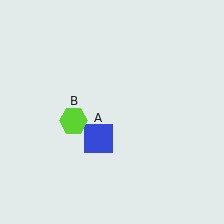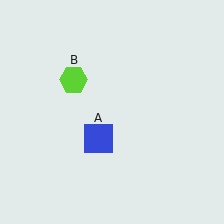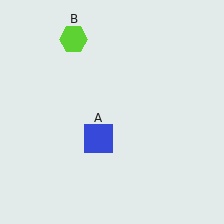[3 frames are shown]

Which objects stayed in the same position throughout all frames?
Blue square (object A) remained stationary.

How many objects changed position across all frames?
1 object changed position: lime hexagon (object B).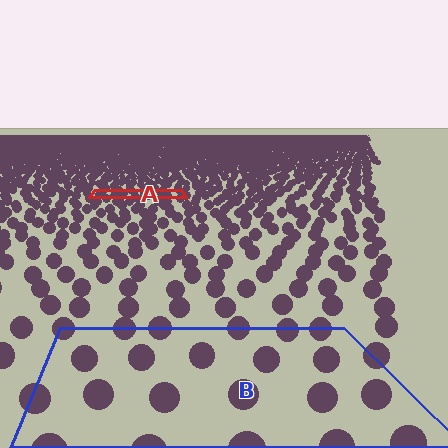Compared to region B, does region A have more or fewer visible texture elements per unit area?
Region A has more texture elements per unit area — they are packed more densely because it is farther away.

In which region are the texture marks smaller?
The texture marks are smaller in region A, because it is farther away.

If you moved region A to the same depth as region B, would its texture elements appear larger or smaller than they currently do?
They would appear larger. At a closer depth, the same texture elements are projected at a bigger on-screen size.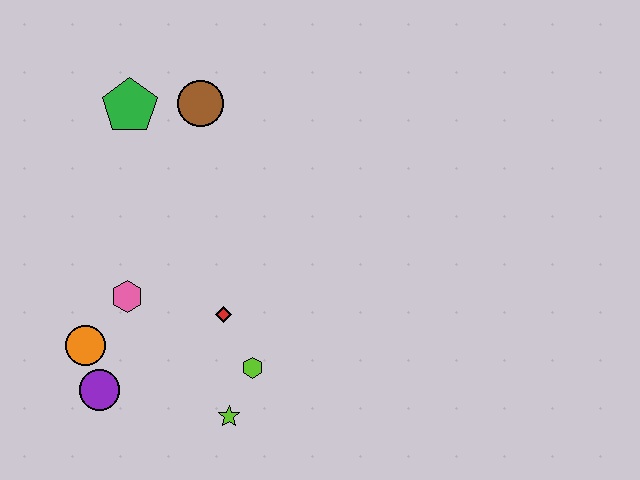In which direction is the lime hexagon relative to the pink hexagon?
The lime hexagon is to the right of the pink hexagon.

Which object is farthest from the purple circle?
The brown circle is farthest from the purple circle.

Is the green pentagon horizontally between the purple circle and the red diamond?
Yes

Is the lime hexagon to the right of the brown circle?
Yes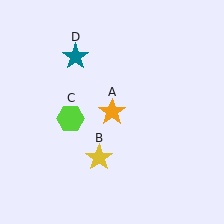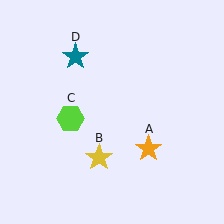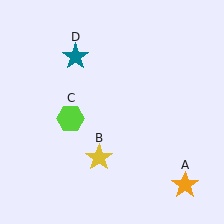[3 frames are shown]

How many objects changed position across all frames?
1 object changed position: orange star (object A).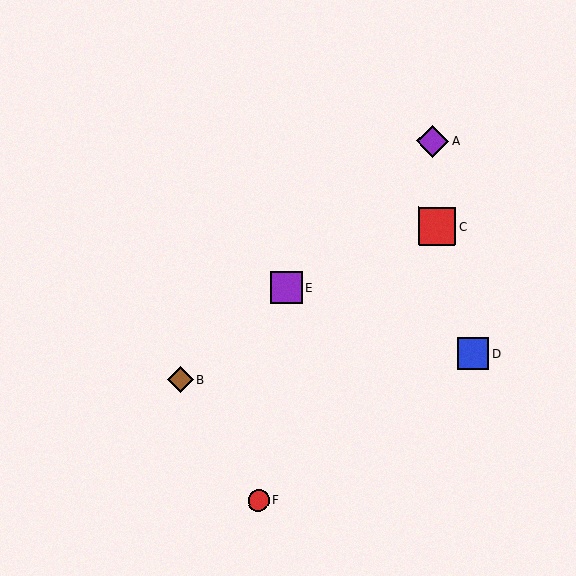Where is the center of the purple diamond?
The center of the purple diamond is at (432, 141).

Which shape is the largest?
The red square (labeled C) is the largest.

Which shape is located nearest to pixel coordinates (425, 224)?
The red square (labeled C) at (437, 226) is nearest to that location.